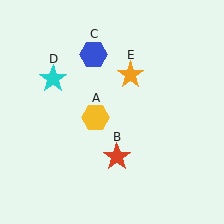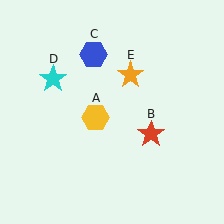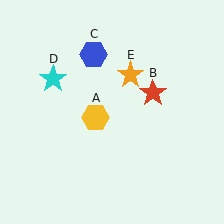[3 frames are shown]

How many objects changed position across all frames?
1 object changed position: red star (object B).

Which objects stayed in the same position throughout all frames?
Yellow hexagon (object A) and blue hexagon (object C) and cyan star (object D) and orange star (object E) remained stationary.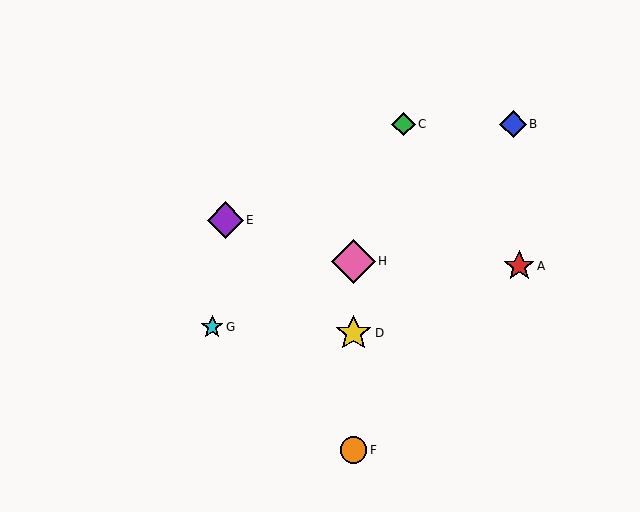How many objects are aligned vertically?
3 objects (D, F, H) are aligned vertically.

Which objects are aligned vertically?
Objects D, F, H are aligned vertically.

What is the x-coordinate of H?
Object H is at x≈354.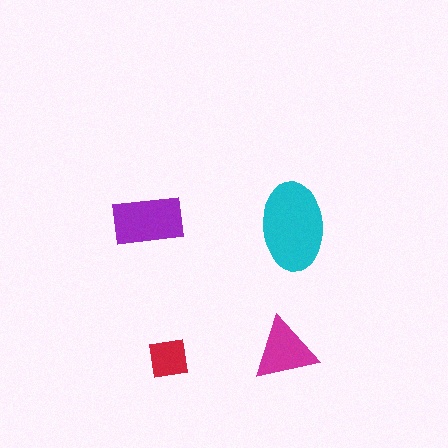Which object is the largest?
The cyan ellipse.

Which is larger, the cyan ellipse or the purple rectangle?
The cyan ellipse.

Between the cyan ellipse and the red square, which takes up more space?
The cyan ellipse.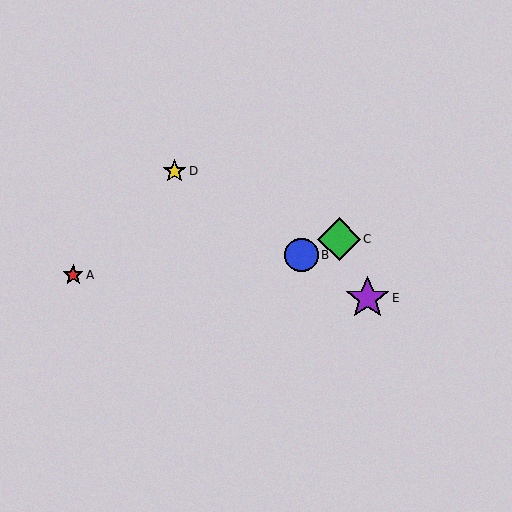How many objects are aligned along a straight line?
3 objects (B, D, E) are aligned along a straight line.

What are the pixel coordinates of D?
Object D is at (175, 171).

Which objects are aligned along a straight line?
Objects B, D, E are aligned along a straight line.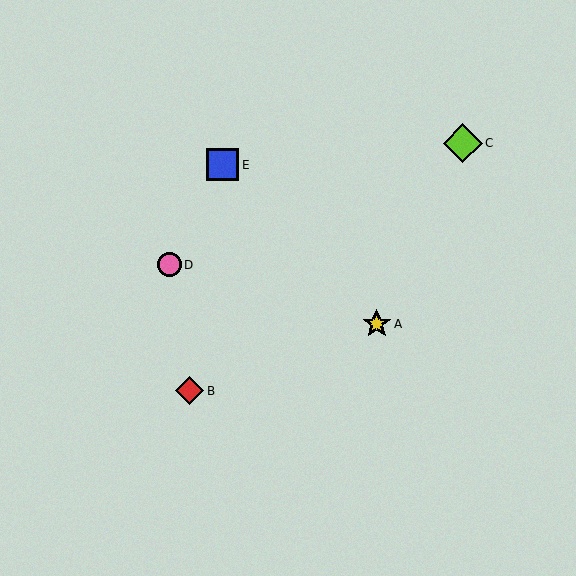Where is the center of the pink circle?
The center of the pink circle is at (169, 265).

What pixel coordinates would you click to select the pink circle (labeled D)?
Click at (169, 265) to select the pink circle D.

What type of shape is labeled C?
Shape C is a lime diamond.